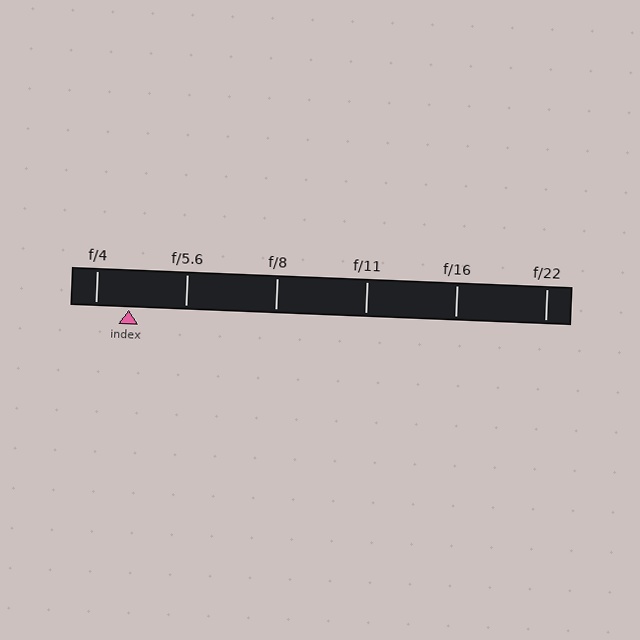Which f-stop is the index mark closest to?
The index mark is closest to f/4.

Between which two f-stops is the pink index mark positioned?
The index mark is between f/4 and f/5.6.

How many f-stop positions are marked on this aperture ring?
There are 6 f-stop positions marked.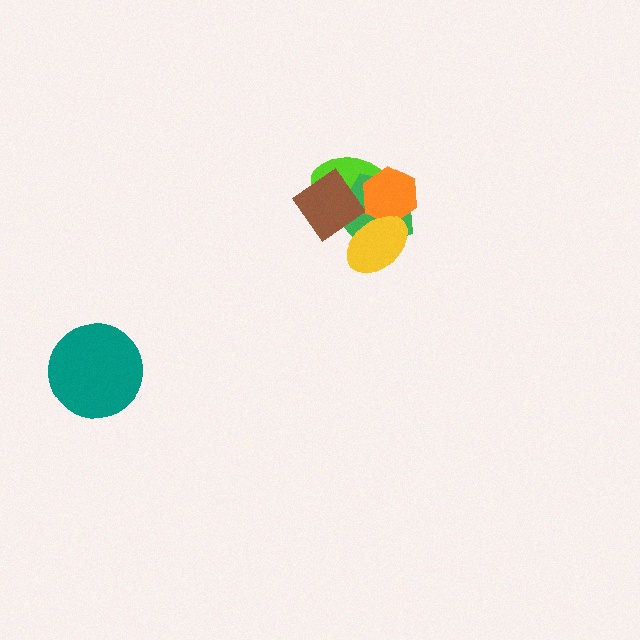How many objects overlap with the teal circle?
0 objects overlap with the teal circle.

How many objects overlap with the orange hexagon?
3 objects overlap with the orange hexagon.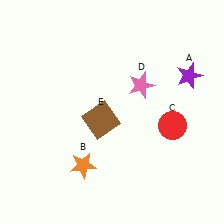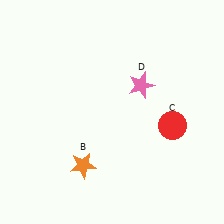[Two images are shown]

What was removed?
The brown square (E), the purple star (A) were removed in Image 2.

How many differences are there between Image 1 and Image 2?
There are 2 differences between the two images.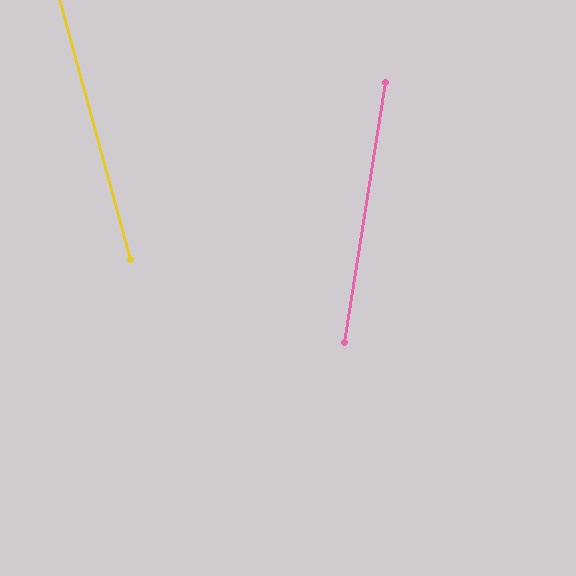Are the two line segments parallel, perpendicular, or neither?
Neither parallel nor perpendicular — they differ by about 24°.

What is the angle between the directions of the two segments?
Approximately 24 degrees.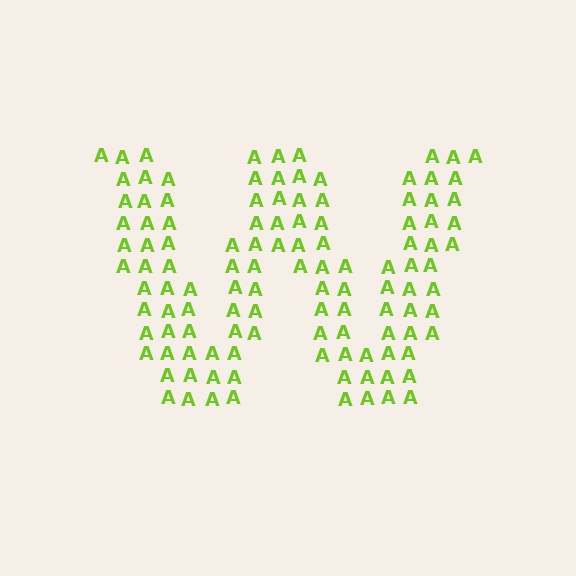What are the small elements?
The small elements are letter A's.